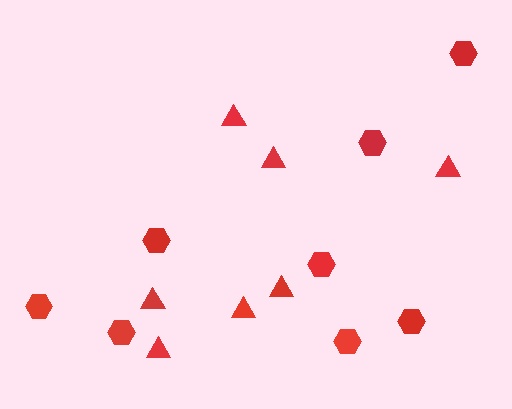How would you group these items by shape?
There are 2 groups: one group of hexagons (8) and one group of triangles (7).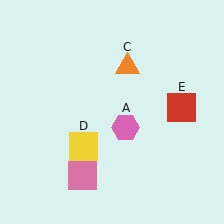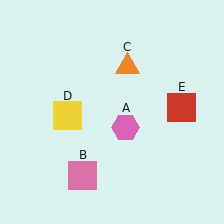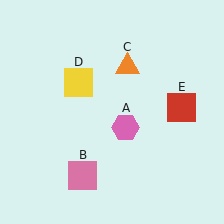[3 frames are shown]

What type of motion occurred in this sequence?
The yellow square (object D) rotated clockwise around the center of the scene.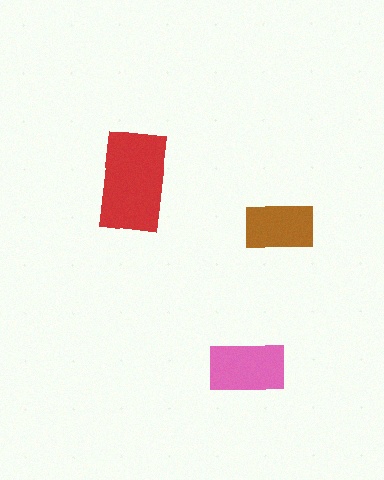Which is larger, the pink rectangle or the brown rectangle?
The pink one.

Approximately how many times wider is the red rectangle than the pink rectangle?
About 1.5 times wider.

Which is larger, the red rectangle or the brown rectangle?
The red one.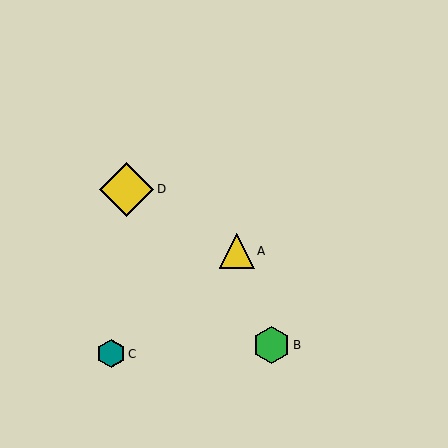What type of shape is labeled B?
Shape B is a green hexagon.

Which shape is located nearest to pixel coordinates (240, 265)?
The yellow triangle (labeled A) at (237, 251) is nearest to that location.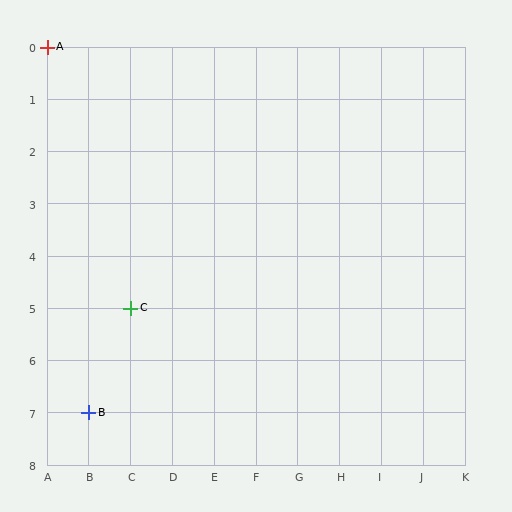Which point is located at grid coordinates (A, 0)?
Point A is at (A, 0).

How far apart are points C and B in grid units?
Points C and B are 1 column and 2 rows apart (about 2.2 grid units diagonally).